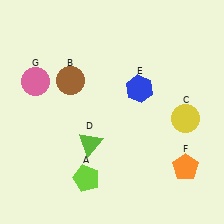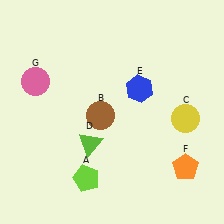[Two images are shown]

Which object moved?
The brown circle (B) moved down.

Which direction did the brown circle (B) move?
The brown circle (B) moved down.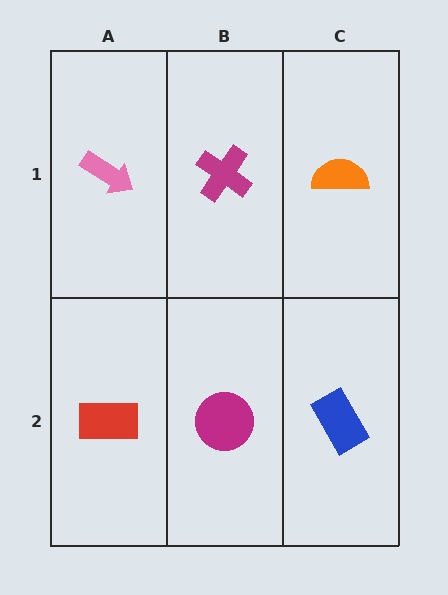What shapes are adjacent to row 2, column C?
An orange semicircle (row 1, column C), a magenta circle (row 2, column B).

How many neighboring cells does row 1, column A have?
2.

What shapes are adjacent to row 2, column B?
A magenta cross (row 1, column B), a red rectangle (row 2, column A), a blue rectangle (row 2, column C).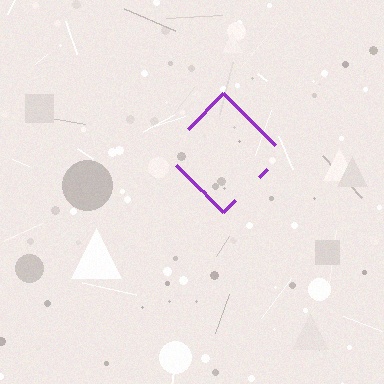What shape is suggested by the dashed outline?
The dashed outline suggests a diamond.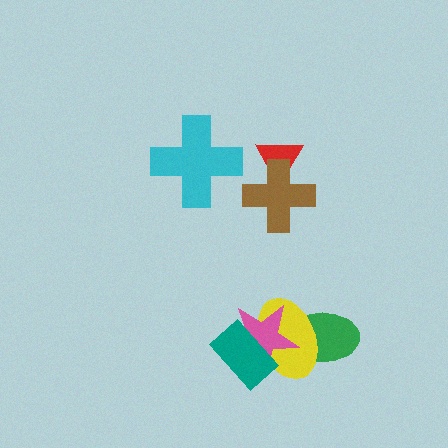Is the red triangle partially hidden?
Yes, it is partially covered by another shape.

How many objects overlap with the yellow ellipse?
3 objects overlap with the yellow ellipse.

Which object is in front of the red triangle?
The brown cross is in front of the red triangle.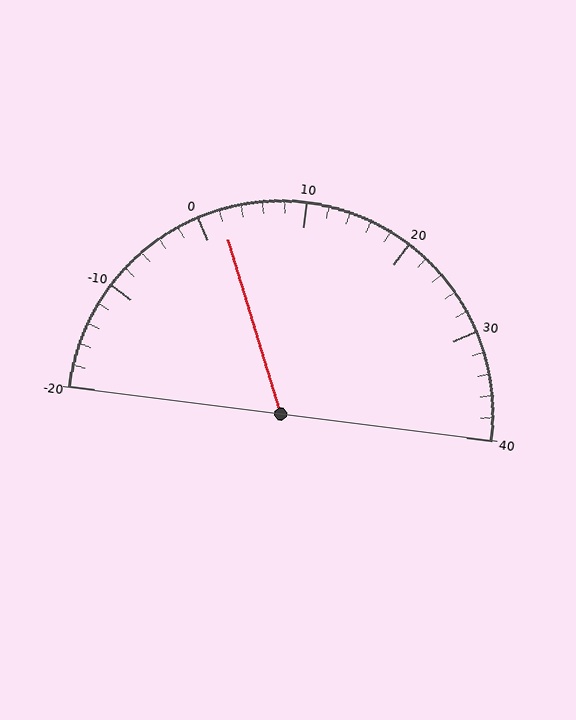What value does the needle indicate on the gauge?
The needle indicates approximately 2.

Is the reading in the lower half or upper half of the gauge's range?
The reading is in the lower half of the range (-20 to 40).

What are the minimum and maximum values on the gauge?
The gauge ranges from -20 to 40.